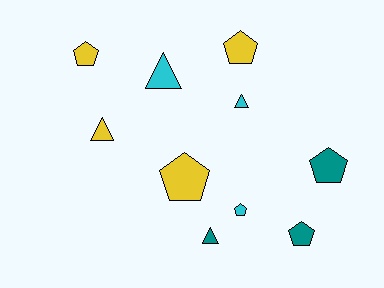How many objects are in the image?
There are 10 objects.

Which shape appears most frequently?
Pentagon, with 6 objects.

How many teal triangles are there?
There is 1 teal triangle.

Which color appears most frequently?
Yellow, with 4 objects.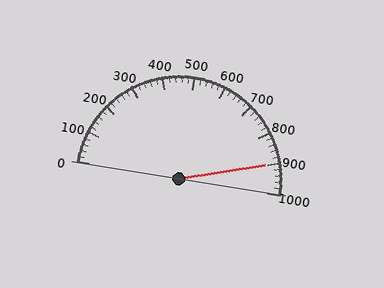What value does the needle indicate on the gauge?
The needle indicates approximately 900.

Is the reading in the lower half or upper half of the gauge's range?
The reading is in the upper half of the range (0 to 1000).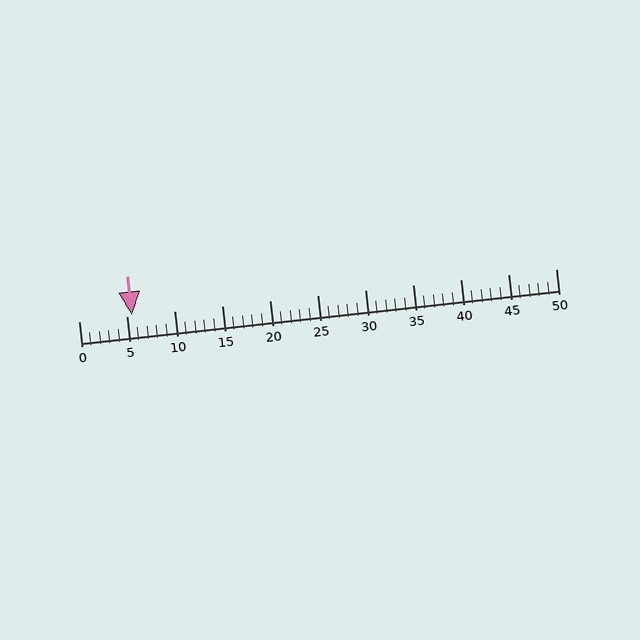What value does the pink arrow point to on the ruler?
The pink arrow points to approximately 6.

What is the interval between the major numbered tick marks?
The major tick marks are spaced 5 units apart.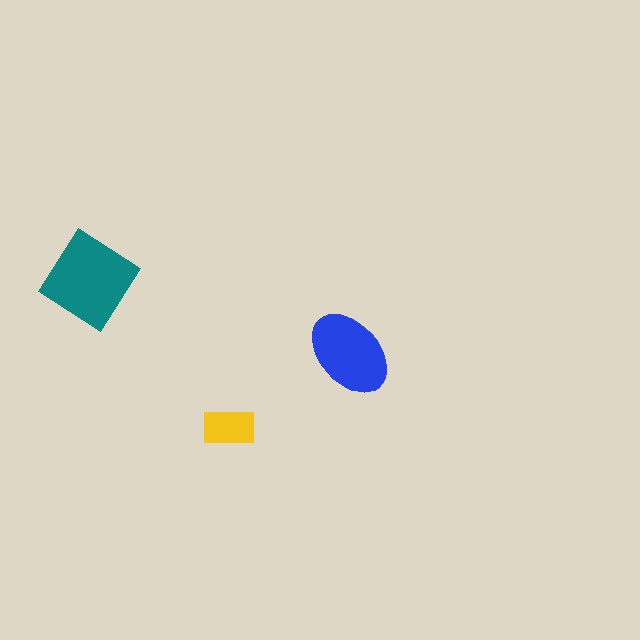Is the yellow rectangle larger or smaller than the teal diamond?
Smaller.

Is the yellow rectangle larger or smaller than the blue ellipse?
Smaller.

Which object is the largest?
The teal diamond.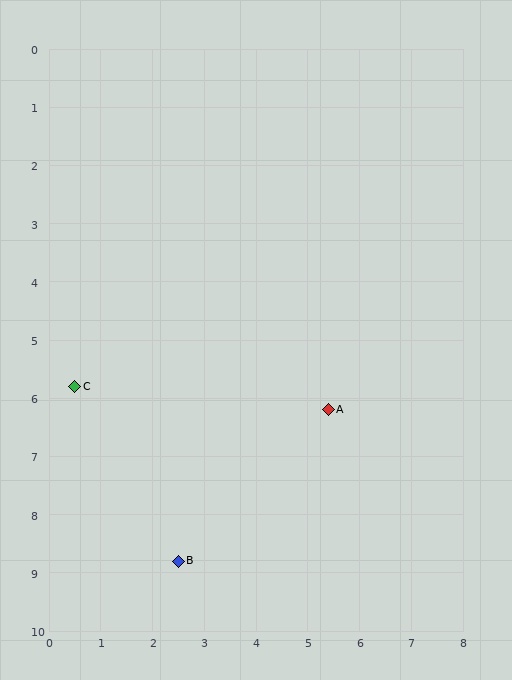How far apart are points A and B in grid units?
Points A and B are about 3.9 grid units apart.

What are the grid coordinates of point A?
Point A is at approximately (5.4, 6.2).